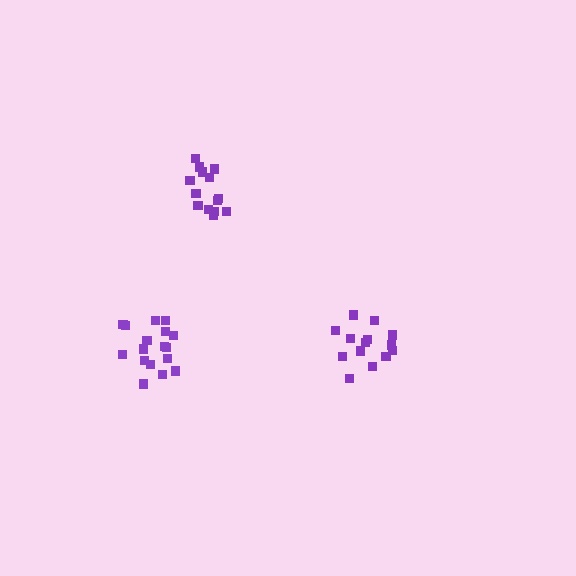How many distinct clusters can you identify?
There are 3 distinct clusters.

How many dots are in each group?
Group 1: 17 dots, Group 2: 14 dots, Group 3: 14 dots (45 total).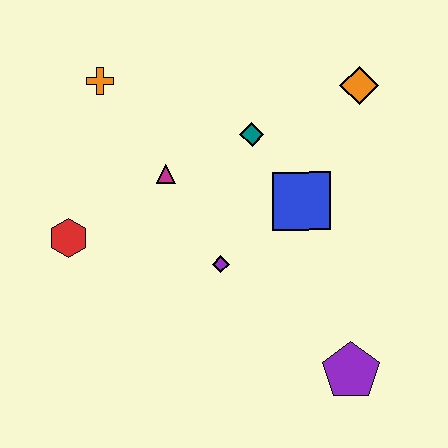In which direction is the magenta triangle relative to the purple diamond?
The magenta triangle is above the purple diamond.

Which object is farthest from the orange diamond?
The red hexagon is farthest from the orange diamond.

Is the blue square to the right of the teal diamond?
Yes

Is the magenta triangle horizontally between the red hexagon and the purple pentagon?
Yes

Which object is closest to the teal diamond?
The blue square is closest to the teal diamond.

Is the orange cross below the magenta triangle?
No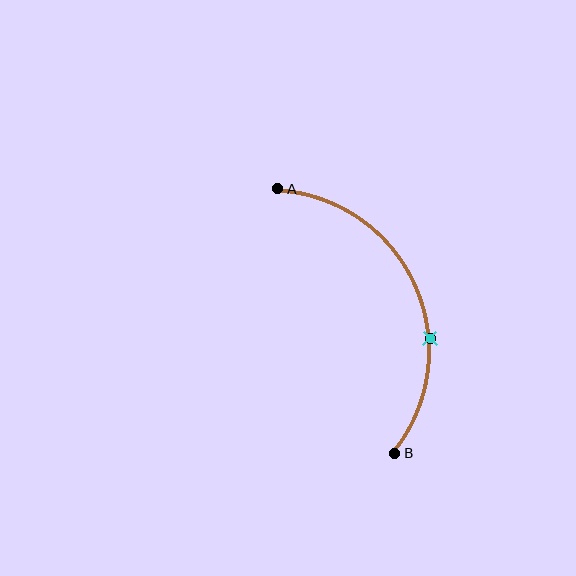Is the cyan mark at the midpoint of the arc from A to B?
No. The cyan mark lies on the arc but is closer to endpoint B. The arc midpoint would be at the point on the curve equidistant along the arc from both A and B.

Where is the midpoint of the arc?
The arc midpoint is the point on the curve farthest from the straight line joining A and B. It sits to the right of that line.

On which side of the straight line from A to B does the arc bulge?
The arc bulges to the right of the straight line connecting A and B.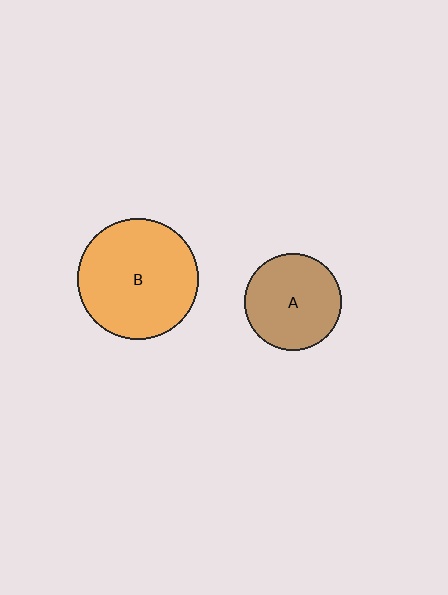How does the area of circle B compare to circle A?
Approximately 1.5 times.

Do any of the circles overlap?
No, none of the circles overlap.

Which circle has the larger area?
Circle B (orange).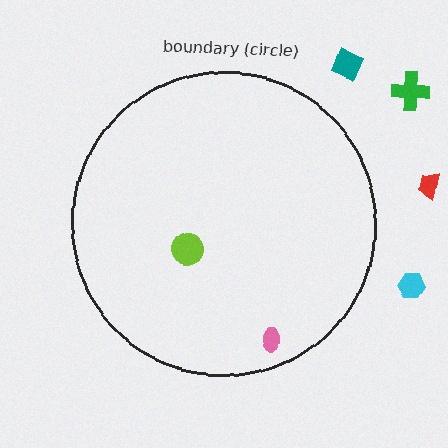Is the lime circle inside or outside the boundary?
Inside.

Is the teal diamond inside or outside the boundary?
Outside.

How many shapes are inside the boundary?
2 inside, 4 outside.